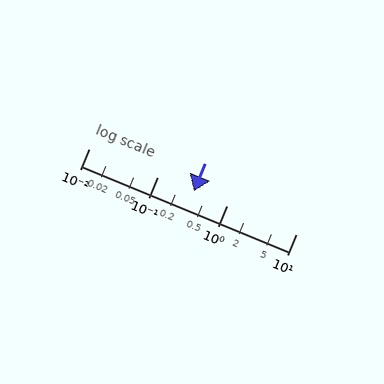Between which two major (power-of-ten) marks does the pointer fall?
The pointer is between 0.1 and 1.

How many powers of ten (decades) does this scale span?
The scale spans 3 decades, from 0.01 to 10.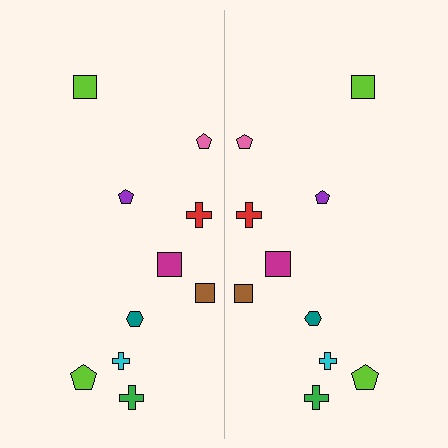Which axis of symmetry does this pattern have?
The pattern has a vertical axis of symmetry running through the center of the image.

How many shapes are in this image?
There are 20 shapes in this image.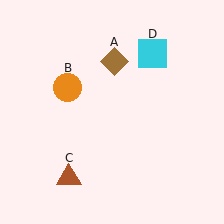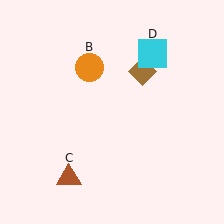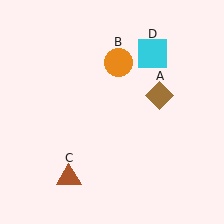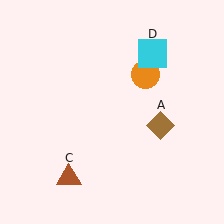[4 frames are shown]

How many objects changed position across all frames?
2 objects changed position: brown diamond (object A), orange circle (object B).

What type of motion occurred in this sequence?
The brown diamond (object A), orange circle (object B) rotated clockwise around the center of the scene.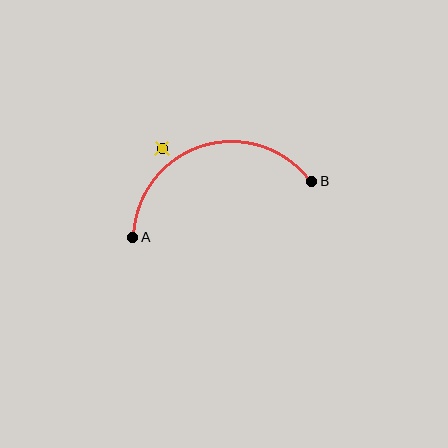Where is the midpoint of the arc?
The arc midpoint is the point on the curve farthest from the straight line joining A and B. It sits above that line.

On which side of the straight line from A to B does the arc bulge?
The arc bulges above the straight line connecting A and B.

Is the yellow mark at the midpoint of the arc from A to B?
No — the yellow mark does not lie on the arc at all. It sits slightly outside the curve.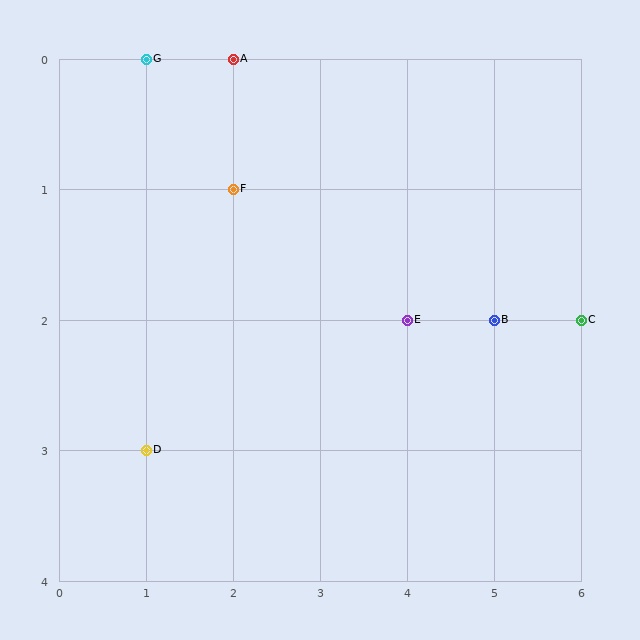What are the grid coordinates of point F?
Point F is at grid coordinates (2, 1).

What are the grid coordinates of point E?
Point E is at grid coordinates (4, 2).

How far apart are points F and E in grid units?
Points F and E are 2 columns and 1 row apart (about 2.2 grid units diagonally).